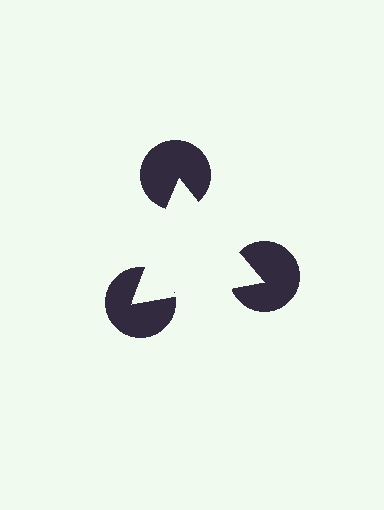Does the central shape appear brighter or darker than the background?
It typically appears slightly brighter than the background, even though no actual brightness change is drawn.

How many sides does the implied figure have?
3 sides.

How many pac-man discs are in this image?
There are 3 — one at each vertex of the illusory triangle.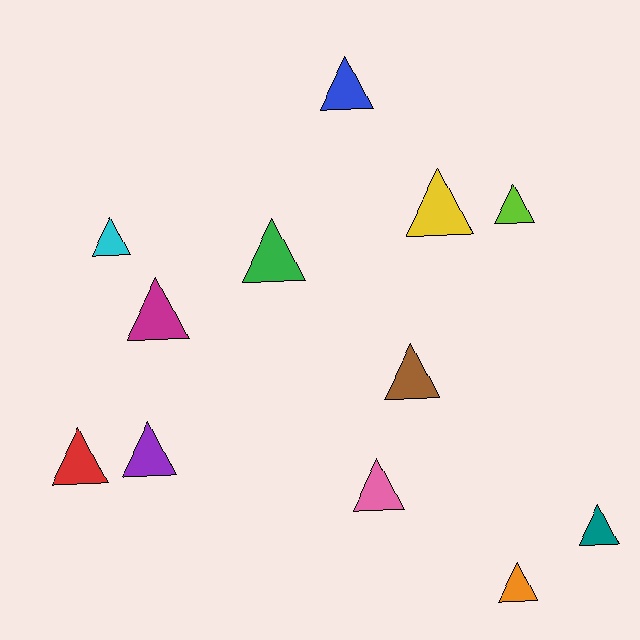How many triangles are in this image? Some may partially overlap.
There are 12 triangles.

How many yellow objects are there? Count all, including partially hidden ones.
There is 1 yellow object.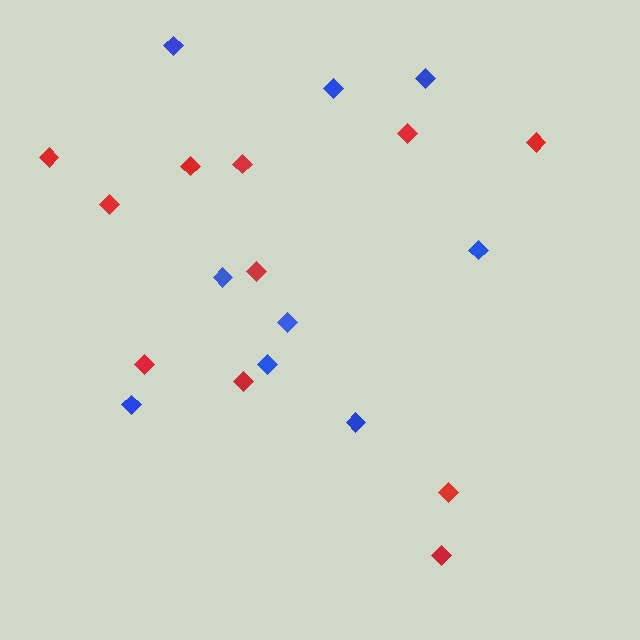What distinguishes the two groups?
There are 2 groups: one group of blue diamonds (9) and one group of red diamonds (11).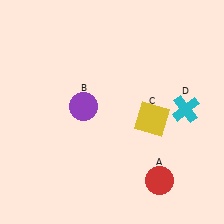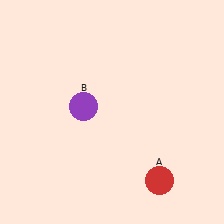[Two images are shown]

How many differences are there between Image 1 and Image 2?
There are 2 differences between the two images.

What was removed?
The cyan cross (D), the yellow square (C) were removed in Image 2.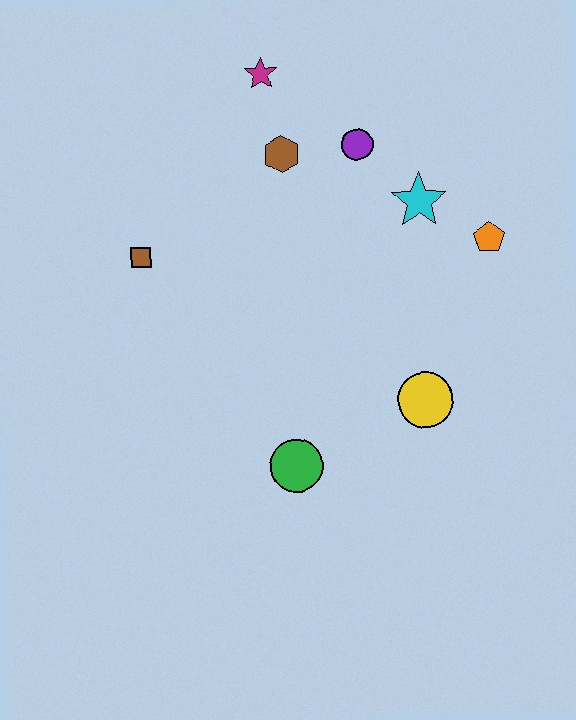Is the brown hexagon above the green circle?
Yes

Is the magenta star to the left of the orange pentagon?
Yes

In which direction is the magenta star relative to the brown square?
The magenta star is above the brown square.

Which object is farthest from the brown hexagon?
The green circle is farthest from the brown hexagon.